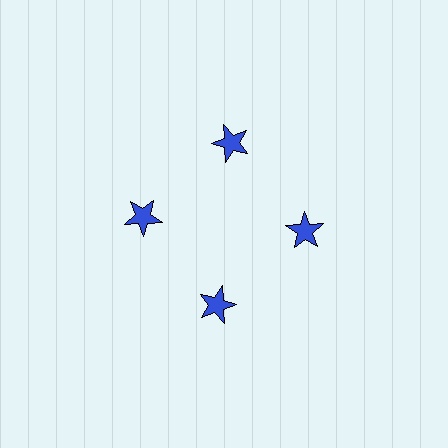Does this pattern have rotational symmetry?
Yes, this pattern has 4-fold rotational symmetry. It looks the same after rotating 90 degrees around the center.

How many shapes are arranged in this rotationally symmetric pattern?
There are 4 shapes, arranged in 4 groups of 1.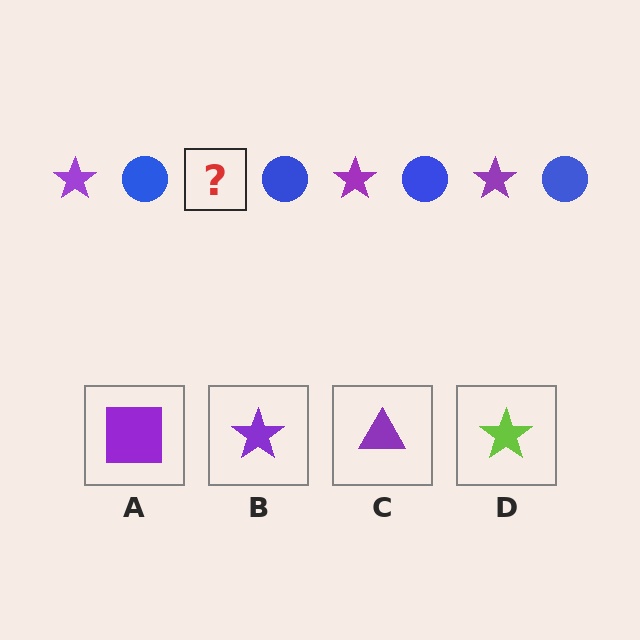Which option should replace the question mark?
Option B.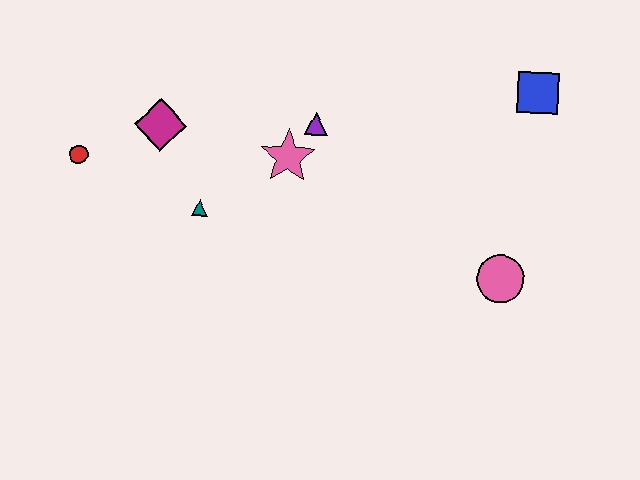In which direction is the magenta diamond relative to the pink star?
The magenta diamond is to the left of the pink star.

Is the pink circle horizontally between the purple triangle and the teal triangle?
No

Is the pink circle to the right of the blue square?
No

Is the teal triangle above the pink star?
No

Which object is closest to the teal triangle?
The magenta diamond is closest to the teal triangle.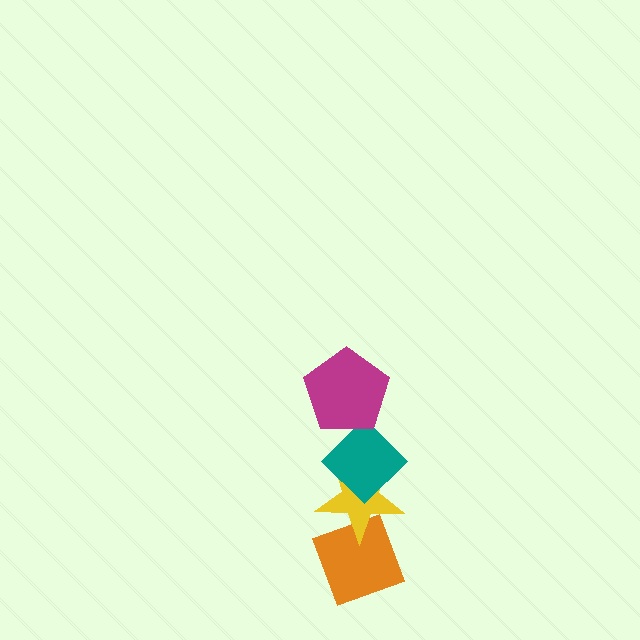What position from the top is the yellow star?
The yellow star is 3rd from the top.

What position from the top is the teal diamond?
The teal diamond is 2nd from the top.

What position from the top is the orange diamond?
The orange diamond is 4th from the top.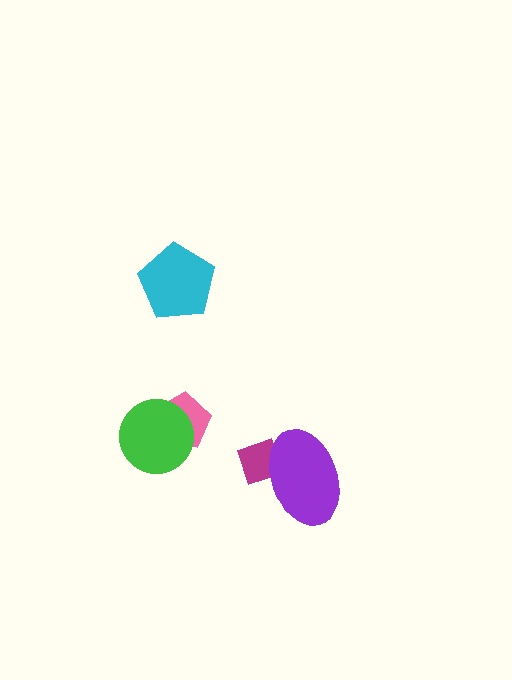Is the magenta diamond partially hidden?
Yes, it is partially covered by another shape.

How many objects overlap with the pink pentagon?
1 object overlaps with the pink pentagon.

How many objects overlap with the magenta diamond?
1 object overlaps with the magenta diamond.